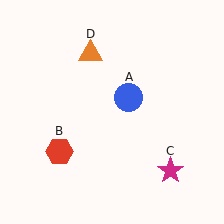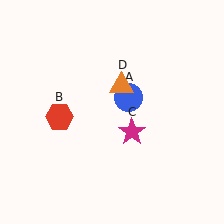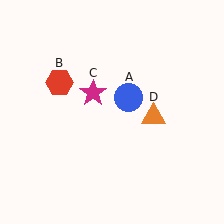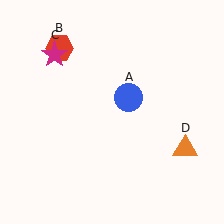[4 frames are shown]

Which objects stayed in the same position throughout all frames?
Blue circle (object A) remained stationary.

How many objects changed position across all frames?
3 objects changed position: red hexagon (object B), magenta star (object C), orange triangle (object D).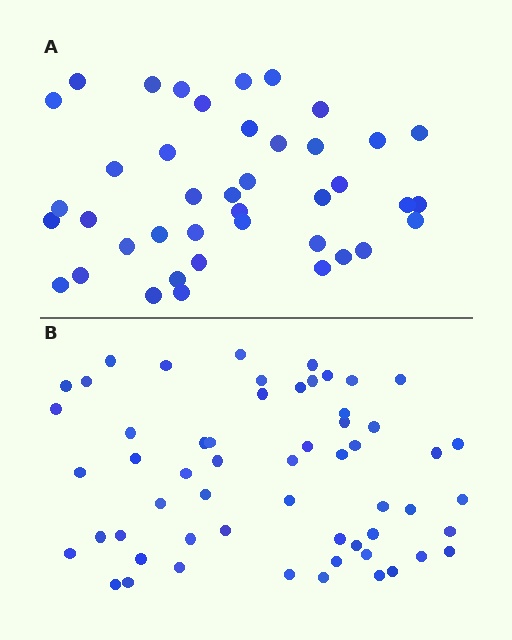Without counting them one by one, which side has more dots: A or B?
Region B (the bottom region) has more dots.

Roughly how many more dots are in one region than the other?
Region B has approximately 15 more dots than region A.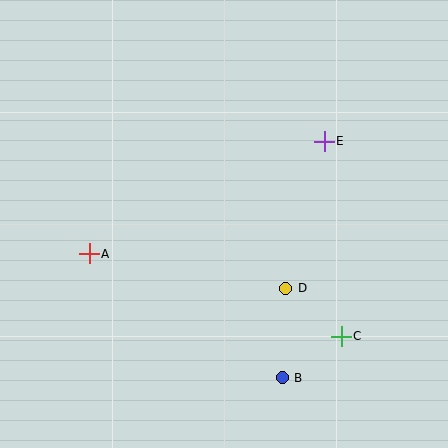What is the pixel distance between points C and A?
The distance between C and A is 265 pixels.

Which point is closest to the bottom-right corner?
Point C is closest to the bottom-right corner.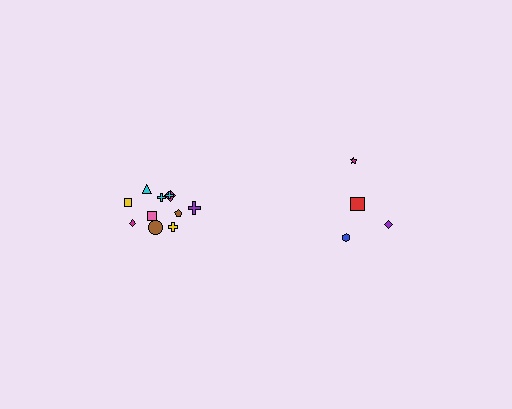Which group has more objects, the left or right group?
The left group.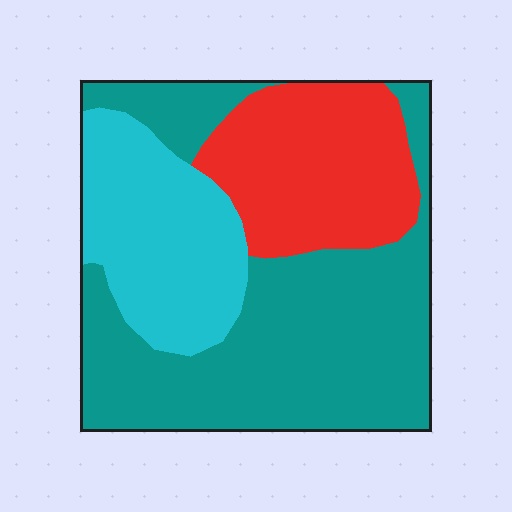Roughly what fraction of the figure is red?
Red takes up between a sixth and a third of the figure.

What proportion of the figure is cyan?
Cyan covers roughly 25% of the figure.